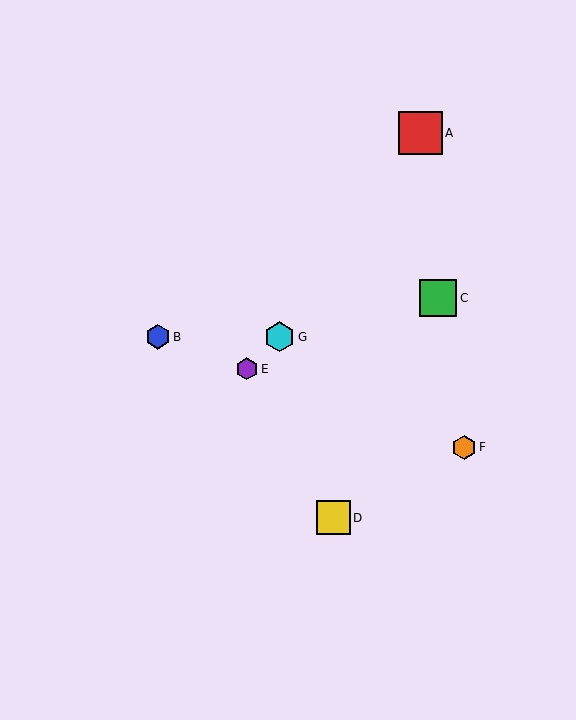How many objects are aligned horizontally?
2 objects (B, G) are aligned horizontally.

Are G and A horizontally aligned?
No, G is at y≈337 and A is at y≈133.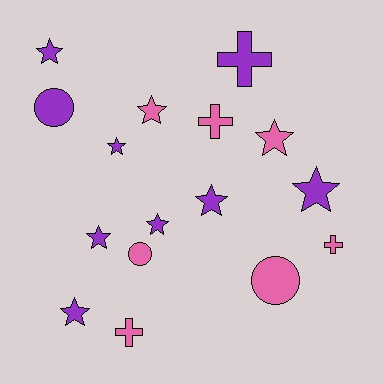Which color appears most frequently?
Purple, with 9 objects.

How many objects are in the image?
There are 16 objects.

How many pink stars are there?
There are 2 pink stars.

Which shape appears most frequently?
Star, with 9 objects.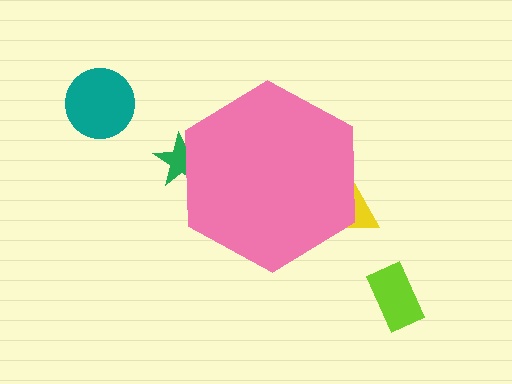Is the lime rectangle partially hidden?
No, the lime rectangle is fully visible.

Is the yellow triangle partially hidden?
Yes, the yellow triangle is partially hidden behind the pink hexagon.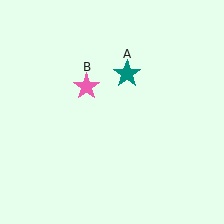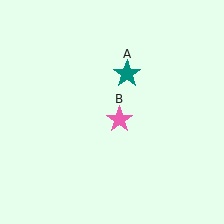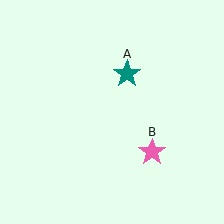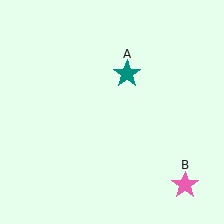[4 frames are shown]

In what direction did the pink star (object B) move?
The pink star (object B) moved down and to the right.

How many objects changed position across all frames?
1 object changed position: pink star (object B).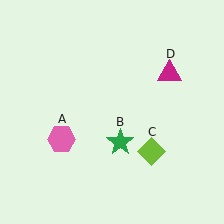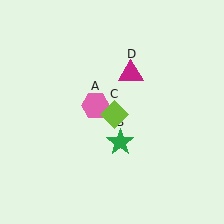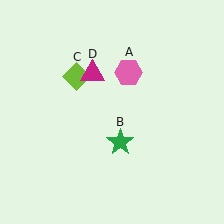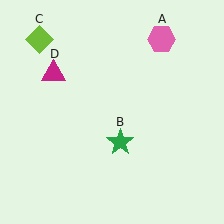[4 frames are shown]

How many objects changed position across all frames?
3 objects changed position: pink hexagon (object A), lime diamond (object C), magenta triangle (object D).